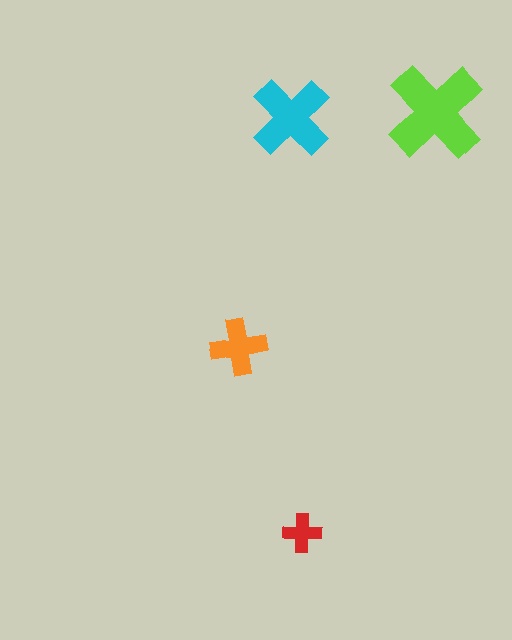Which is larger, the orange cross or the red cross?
The orange one.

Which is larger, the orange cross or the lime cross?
The lime one.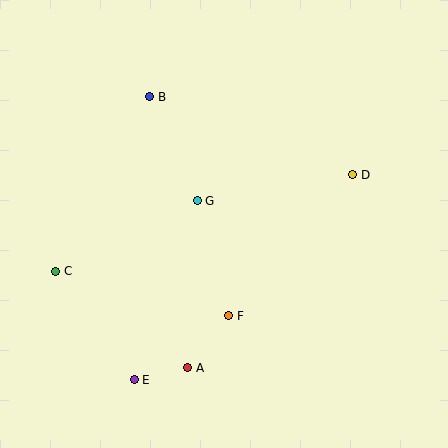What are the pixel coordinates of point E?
Point E is at (134, 380).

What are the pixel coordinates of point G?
Point G is at (197, 201).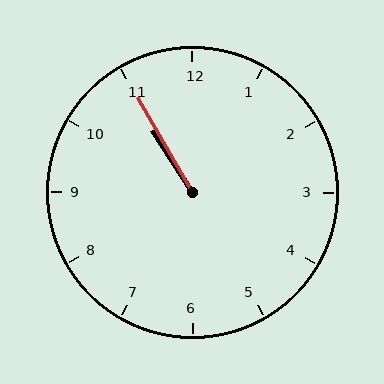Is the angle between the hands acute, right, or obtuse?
It is acute.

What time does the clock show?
10:55.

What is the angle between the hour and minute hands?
Approximately 2 degrees.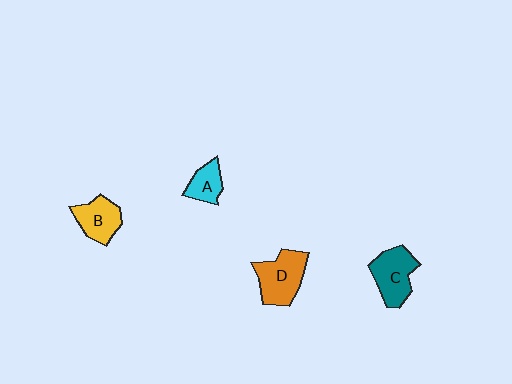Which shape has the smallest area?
Shape A (cyan).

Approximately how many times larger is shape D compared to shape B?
Approximately 1.3 times.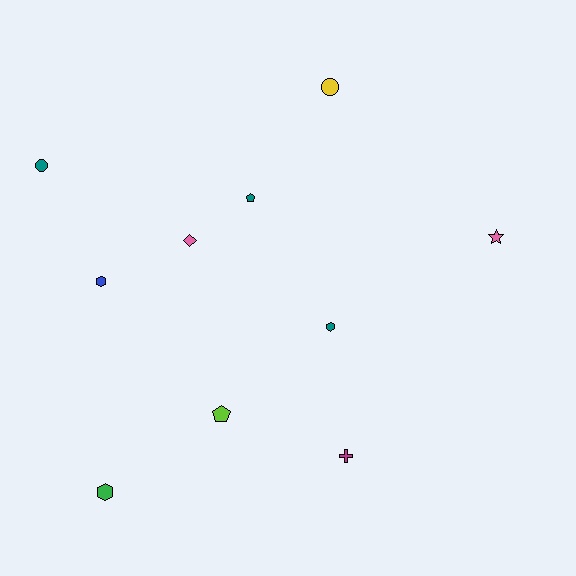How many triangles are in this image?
There are no triangles.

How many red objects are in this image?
There are no red objects.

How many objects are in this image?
There are 10 objects.